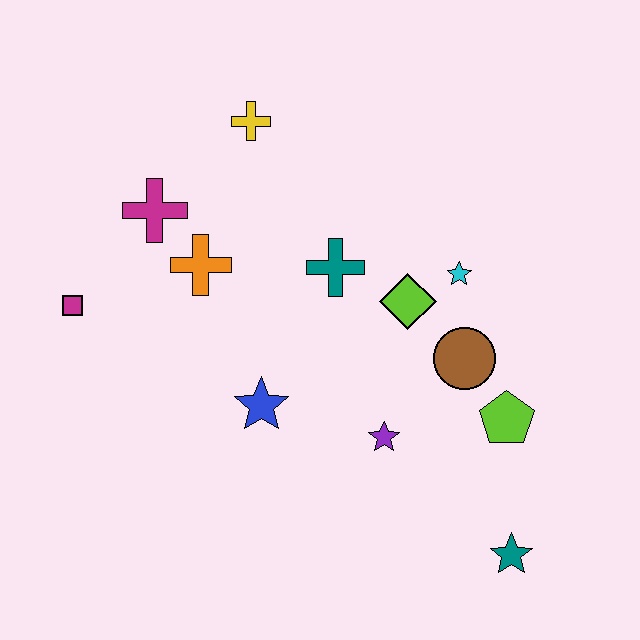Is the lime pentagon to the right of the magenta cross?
Yes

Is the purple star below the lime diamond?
Yes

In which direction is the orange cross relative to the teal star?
The orange cross is to the left of the teal star.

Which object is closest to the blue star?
The purple star is closest to the blue star.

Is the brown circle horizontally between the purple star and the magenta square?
No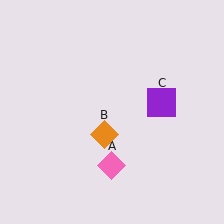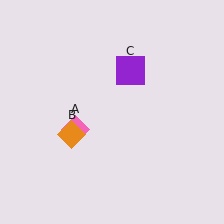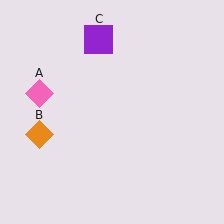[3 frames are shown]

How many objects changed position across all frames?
3 objects changed position: pink diamond (object A), orange diamond (object B), purple square (object C).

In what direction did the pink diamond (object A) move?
The pink diamond (object A) moved up and to the left.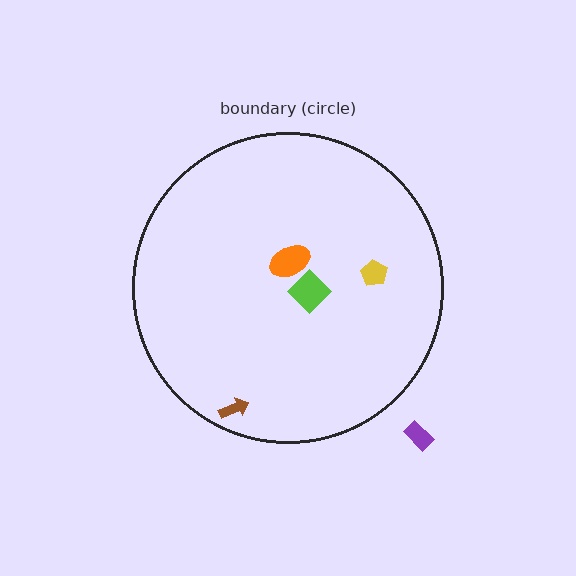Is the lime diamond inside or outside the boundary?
Inside.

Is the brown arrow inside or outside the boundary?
Inside.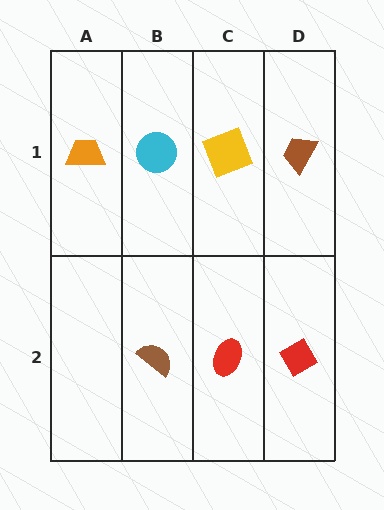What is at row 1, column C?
A yellow square.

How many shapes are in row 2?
3 shapes.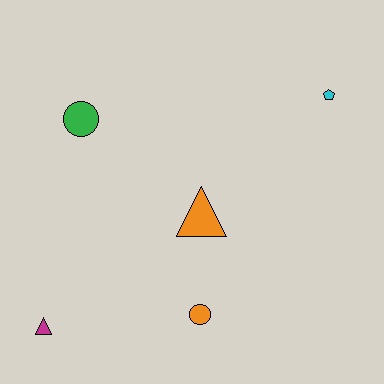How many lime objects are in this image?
There are no lime objects.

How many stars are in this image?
There are no stars.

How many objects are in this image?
There are 5 objects.